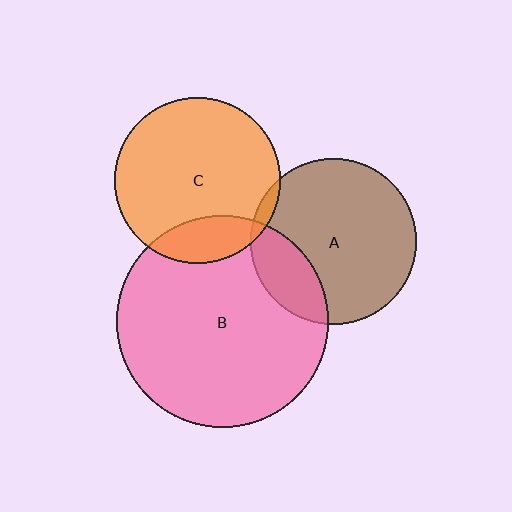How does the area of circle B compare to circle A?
Approximately 1.6 times.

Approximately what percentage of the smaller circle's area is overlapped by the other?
Approximately 20%.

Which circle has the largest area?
Circle B (pink).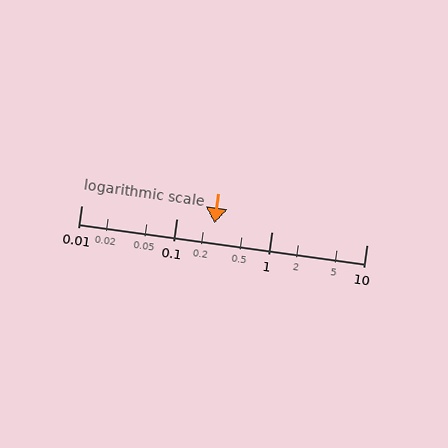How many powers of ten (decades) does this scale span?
The scale spans 3 decades, from 0.01 to 10.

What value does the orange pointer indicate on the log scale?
The pointer indicates approximately 0.25.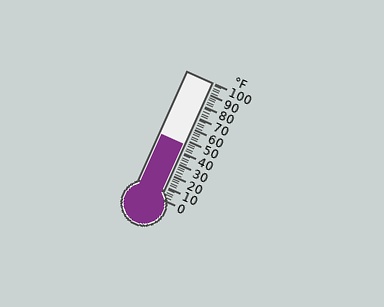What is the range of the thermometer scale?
The thermometer scale ranges from 0°F to 100°F.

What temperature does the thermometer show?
The thermometer shows approximately 46°F.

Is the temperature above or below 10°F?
The temperature is above 10°F.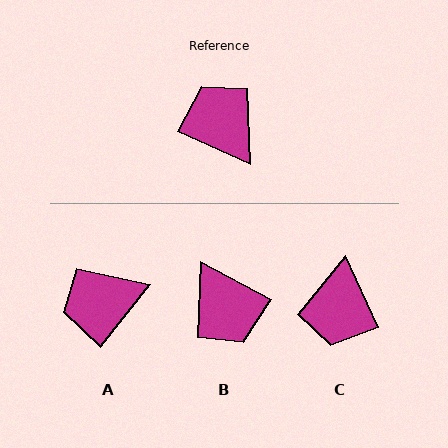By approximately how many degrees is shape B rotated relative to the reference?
Approximately 176 degrees counter-clockwise.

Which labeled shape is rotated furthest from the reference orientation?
B, about 176 degrees away.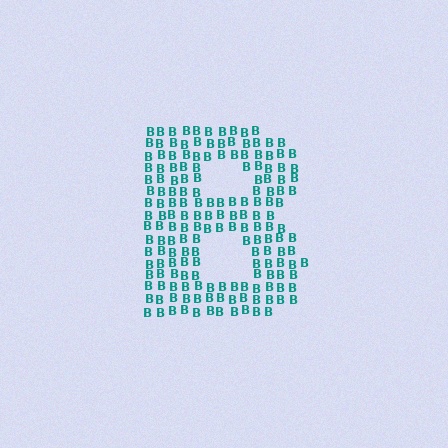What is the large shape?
The large shape is the letter B.